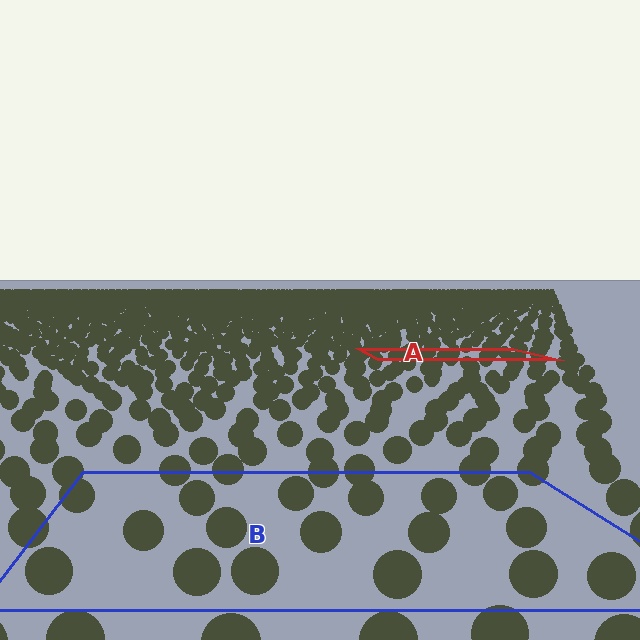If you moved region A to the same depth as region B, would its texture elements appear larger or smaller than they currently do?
They would appear larger. At a closer depth, the same texture elements are projected at a bigger on-screen size.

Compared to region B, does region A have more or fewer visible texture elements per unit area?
Region A has more texture elements per unit area — they are packed more densely because it is farther away.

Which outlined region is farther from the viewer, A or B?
Region A is farther from the viewer — the texture elements inside it appear smaller and more densely packed.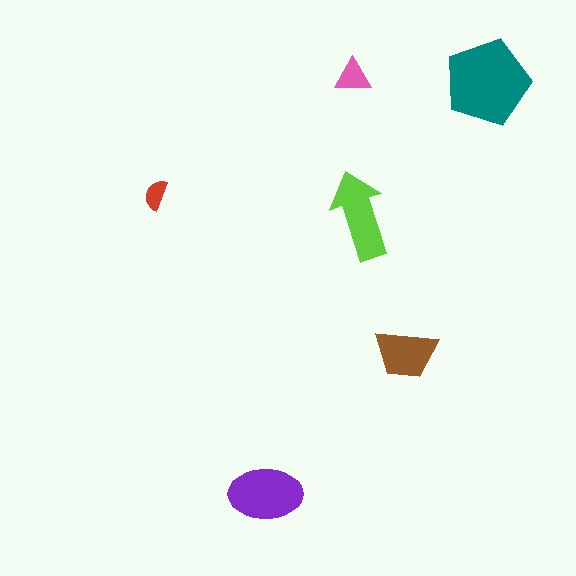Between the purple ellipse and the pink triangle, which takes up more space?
The purple ellipse.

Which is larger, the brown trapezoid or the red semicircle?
The brown trapezoid.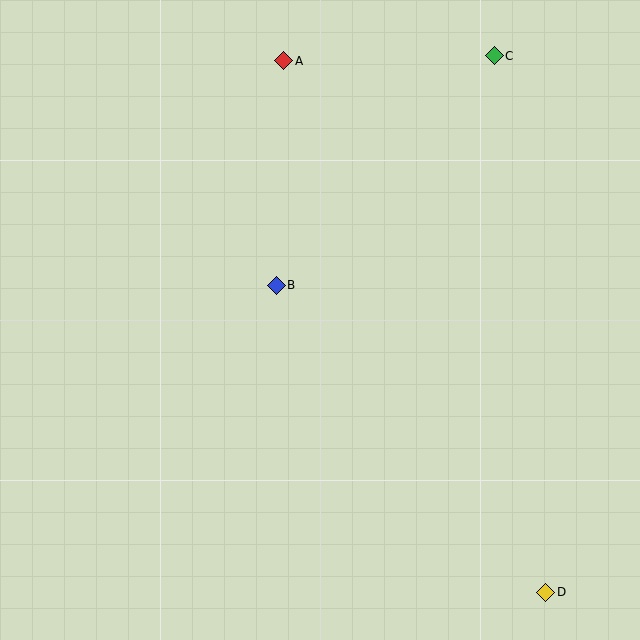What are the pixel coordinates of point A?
Point A is at (284, 61).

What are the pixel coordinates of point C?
Point C is at (494, 56).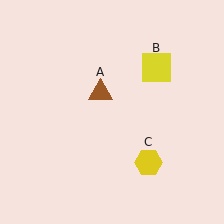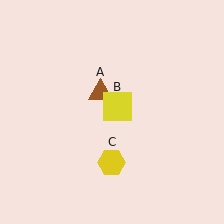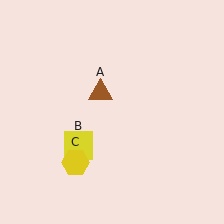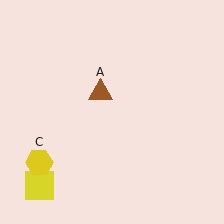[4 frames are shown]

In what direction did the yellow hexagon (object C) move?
The yellow hexagon (object C) moved left.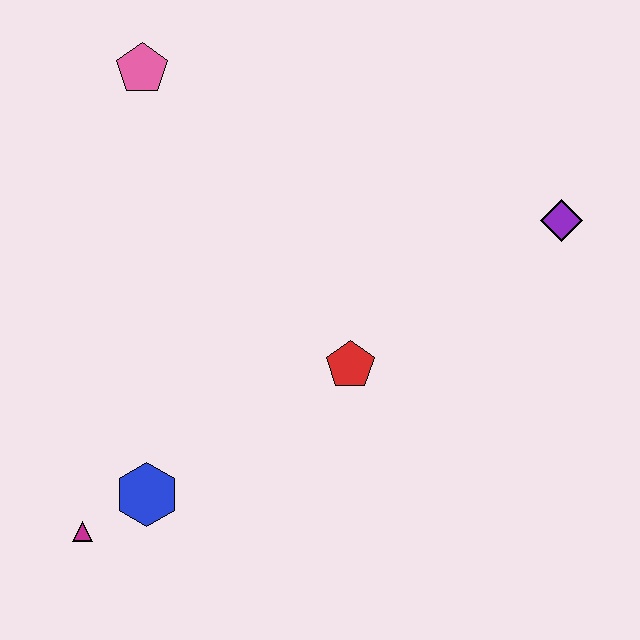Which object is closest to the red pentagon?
The blue hexagon is closest to the red pentagon.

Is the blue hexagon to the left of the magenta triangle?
No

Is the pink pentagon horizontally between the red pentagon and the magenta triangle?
Yes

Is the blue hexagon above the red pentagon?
No